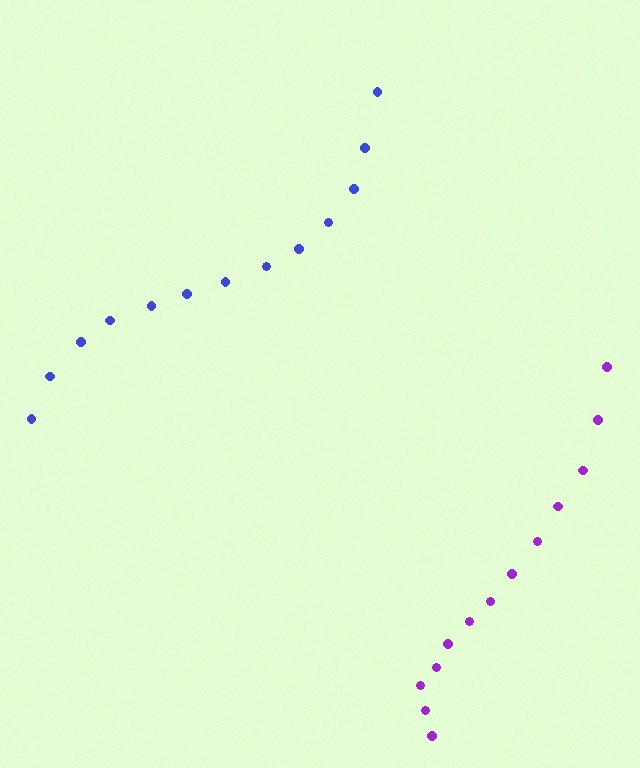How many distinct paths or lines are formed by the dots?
There are 2 distinct paths.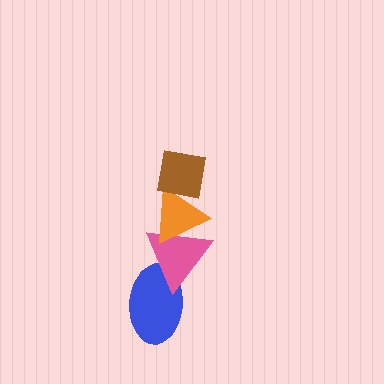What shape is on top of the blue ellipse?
The pink triangle is on top of the blue ellipse.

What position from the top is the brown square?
The brown square is 1st from the top.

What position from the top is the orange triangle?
The orange triangle is 2nd from the top.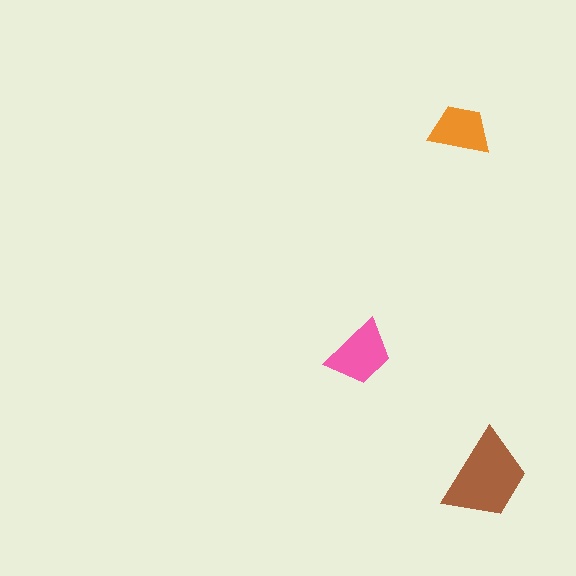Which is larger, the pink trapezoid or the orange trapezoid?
The pink one.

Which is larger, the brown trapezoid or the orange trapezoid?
The brown one.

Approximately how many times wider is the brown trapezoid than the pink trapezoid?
About 1.5 times wider.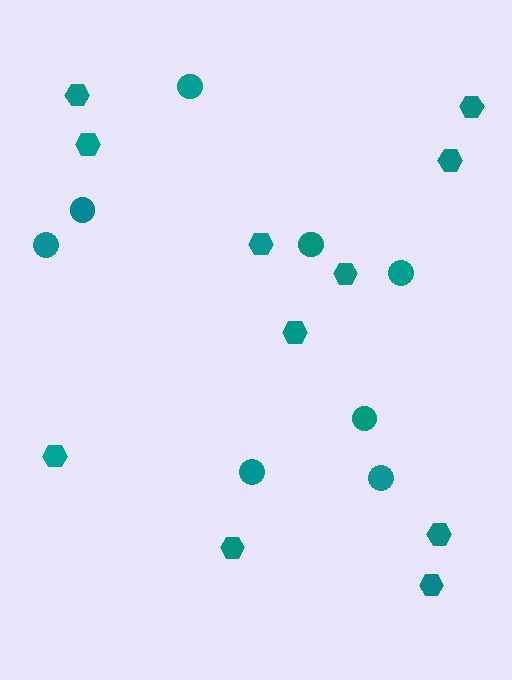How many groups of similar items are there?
There are 2 groups: one group of hexagons (11) and one group of circles (8).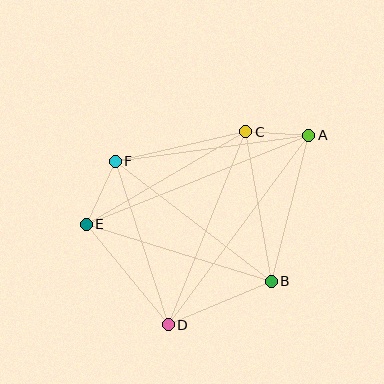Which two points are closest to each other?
Points A and C are closest to each other.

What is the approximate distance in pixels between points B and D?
The distance between B and D is approximately 112 pixels.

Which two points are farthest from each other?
Points A and E are farthest from each other.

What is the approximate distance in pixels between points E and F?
The distance between E and F is approximately 69 pixels.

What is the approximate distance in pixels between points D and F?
The distance between D and F is approximately 171 pixels.